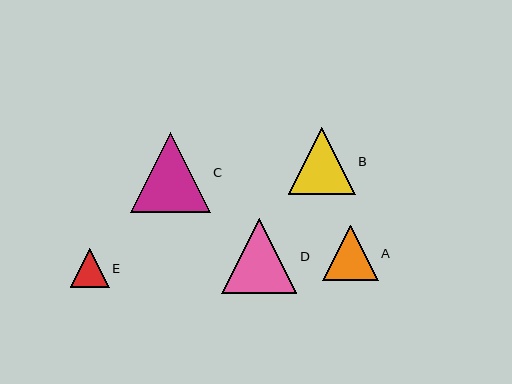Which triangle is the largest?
Triangle C is the largest with a size of approximately 80 pixels.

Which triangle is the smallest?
Triangle E is the smallest with a size of approximately 39 pixels.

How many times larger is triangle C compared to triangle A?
Triangle C is approximately 1.5 times the size of triangle A.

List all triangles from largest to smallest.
From largest to smallest: C, D, B, A, E.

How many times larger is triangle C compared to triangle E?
Triangle C is approximately 2.0 times the size of triangle E.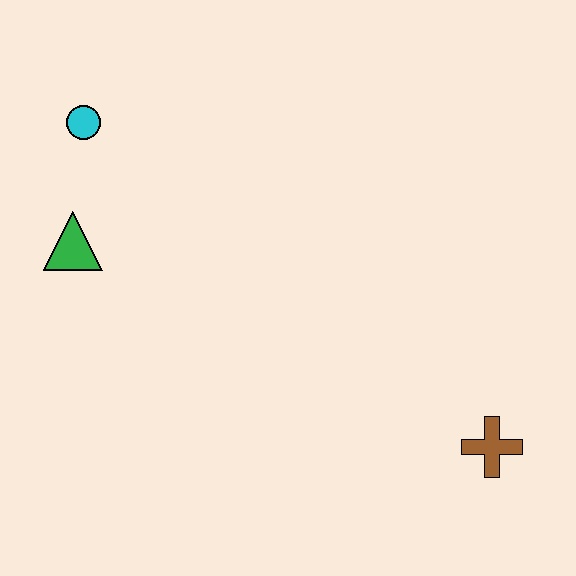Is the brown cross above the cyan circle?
No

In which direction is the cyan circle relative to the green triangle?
The cyan circle is above the green triangle.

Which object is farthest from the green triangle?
The brown cross is farthest from the green triangle.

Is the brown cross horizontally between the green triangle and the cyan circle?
No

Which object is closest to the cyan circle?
The green triangle is closest to the cyan circle.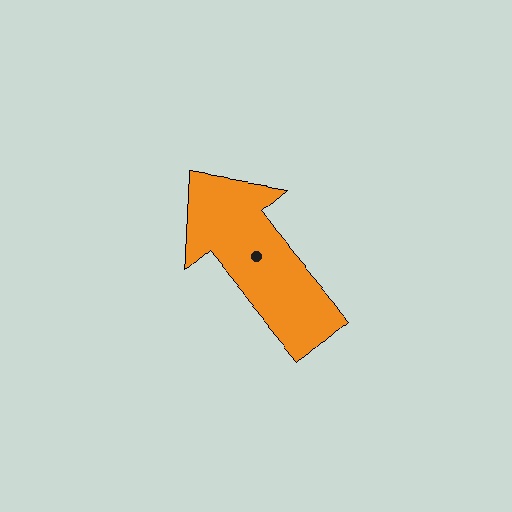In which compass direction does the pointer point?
Northwest.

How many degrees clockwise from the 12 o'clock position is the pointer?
Approximately 320 degrees.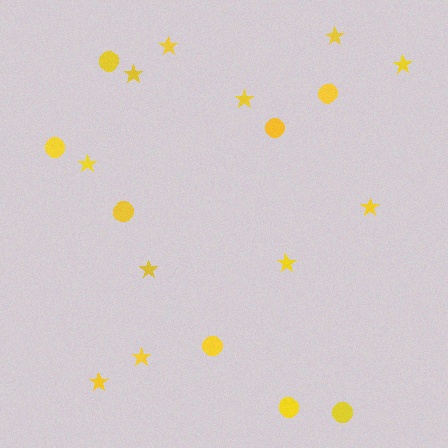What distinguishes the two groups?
There are 2 groups: one group of circles (8) and one group of stars (11).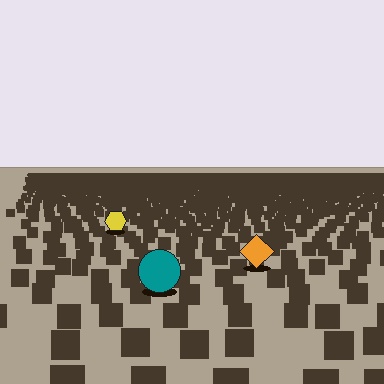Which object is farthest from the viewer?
The yellow hexagon is farthest from the viewer. It appears smaller and the ground texture around it is denser.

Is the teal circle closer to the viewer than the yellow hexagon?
Yes. The teal circle is closer — you can tell from the texture gradient: the ground texture is coarser near it.